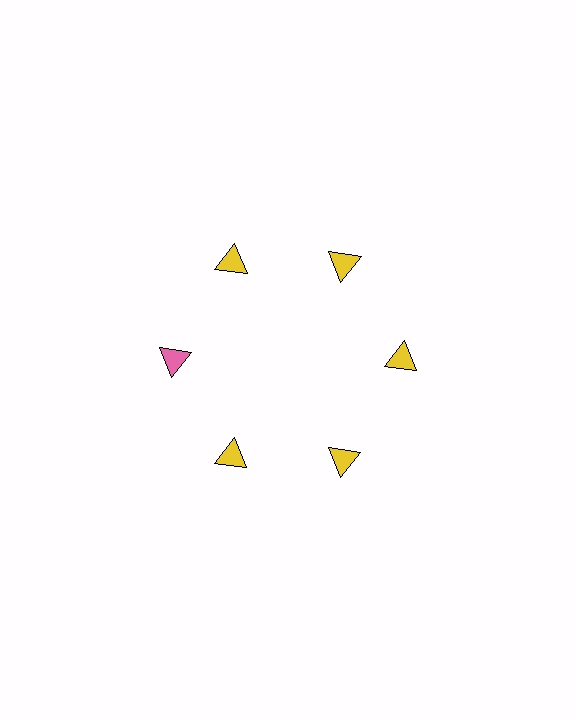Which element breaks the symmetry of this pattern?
The pink triangle at roughly the 9 o'clock position breaks the symmetry. All other shapes are yellow triangles.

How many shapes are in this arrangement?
There are 6 shapes arranged in a ring pattern.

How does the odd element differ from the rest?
It has a different color: pink instead of yellow.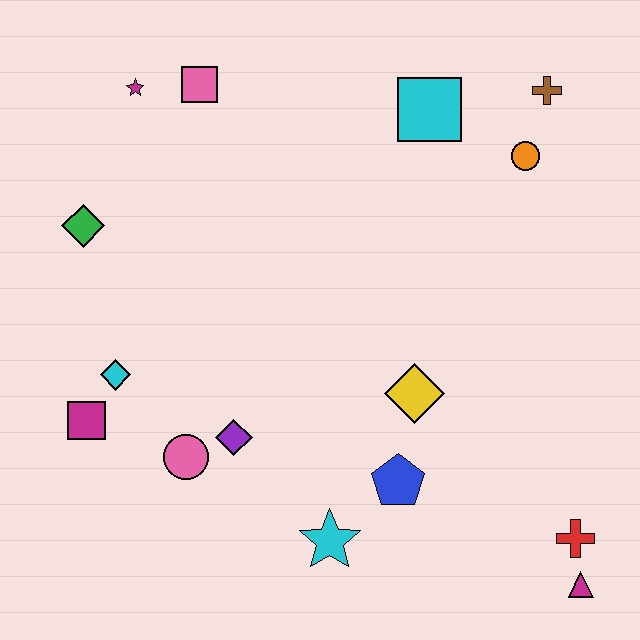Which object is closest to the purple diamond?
The pink circle is closest to the purple diamond.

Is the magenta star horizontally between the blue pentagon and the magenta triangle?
No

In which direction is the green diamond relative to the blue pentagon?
The green diamond is to the left of the blue pentagon.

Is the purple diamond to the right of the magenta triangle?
No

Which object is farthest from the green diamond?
The magenta triangle is farthest from the green diamond.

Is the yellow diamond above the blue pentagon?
Yes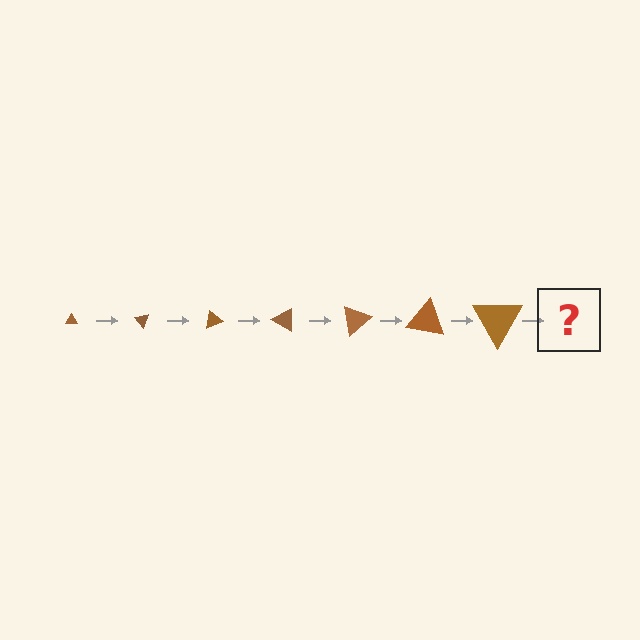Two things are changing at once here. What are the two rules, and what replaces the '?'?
The two rules are that the triangle grows larger each step and it rotates 50 degrees each step. The '?' should be a triangle, larger than the previous one and rotated 350 degrees from the start.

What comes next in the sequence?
The next element should be a triangle, larger than the previous one and rotated 350 degrees from the start.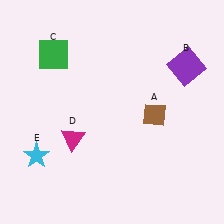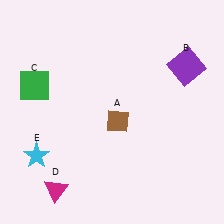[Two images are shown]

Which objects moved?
The objects that moved are: the brown diamond (A), the green square (C), the magenta triangle (D).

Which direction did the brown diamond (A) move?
The brown diamond (A) moved left.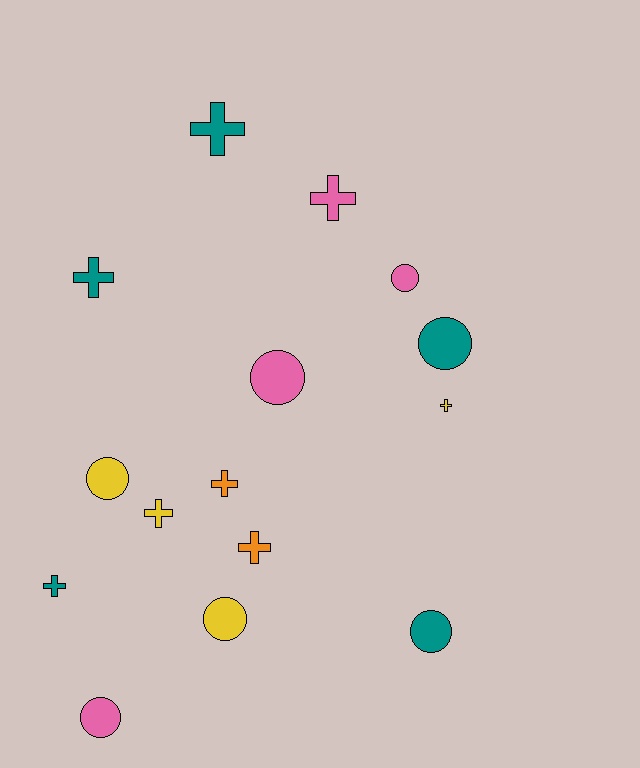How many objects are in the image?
There are 15 objects.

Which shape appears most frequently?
Cross, with 8 objects.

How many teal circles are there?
There are 2 teal circles.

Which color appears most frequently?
Teal, with 5 objects.